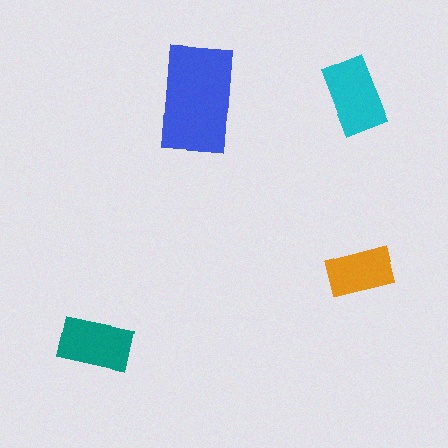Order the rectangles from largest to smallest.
the blue one, the cyan one, the teal one, the orange one.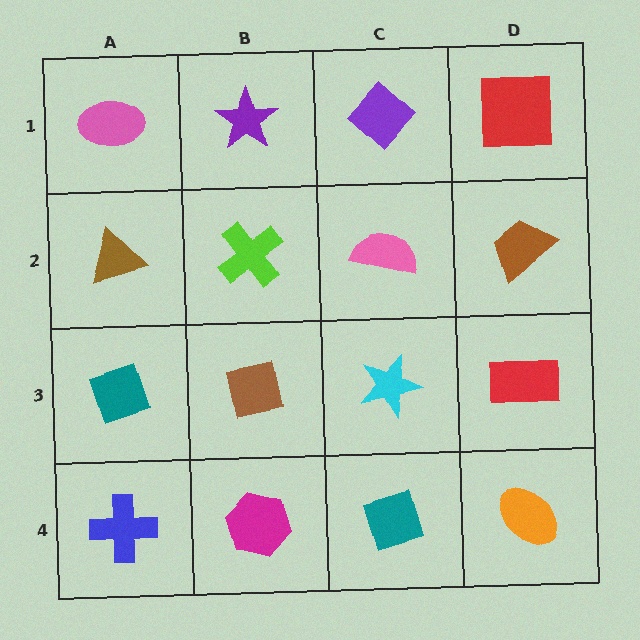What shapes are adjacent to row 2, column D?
A red square (row 1, column D), a red rectangle (row 3, column D), a pink semicircle (row 2, column C).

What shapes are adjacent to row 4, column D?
A red rectangle (row 3, column D), a teal diamond (row 4, column C).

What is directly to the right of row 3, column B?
A cyan star.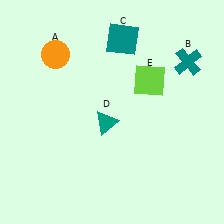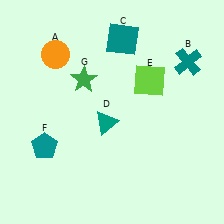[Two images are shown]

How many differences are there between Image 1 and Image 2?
There are 2 differences between the two images.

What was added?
A teal pentagon (F), a green star (G) were added in Image 2.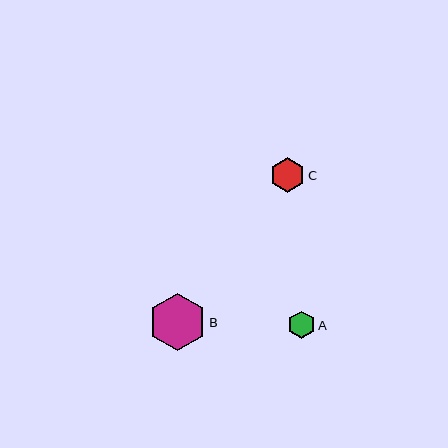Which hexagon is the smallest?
Hexagon A is the smallest with a size of approximately 27 pixels.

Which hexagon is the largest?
Hexagon B is the largest with a size of approximately 58 pixels.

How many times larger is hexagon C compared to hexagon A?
Hexagon C is approximately 1.3 times the size of hexagon A.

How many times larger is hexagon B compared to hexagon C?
Hexagon B is approximately 1.7 times the size of hexagon C.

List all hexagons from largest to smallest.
From largest to smallest: B, C, A.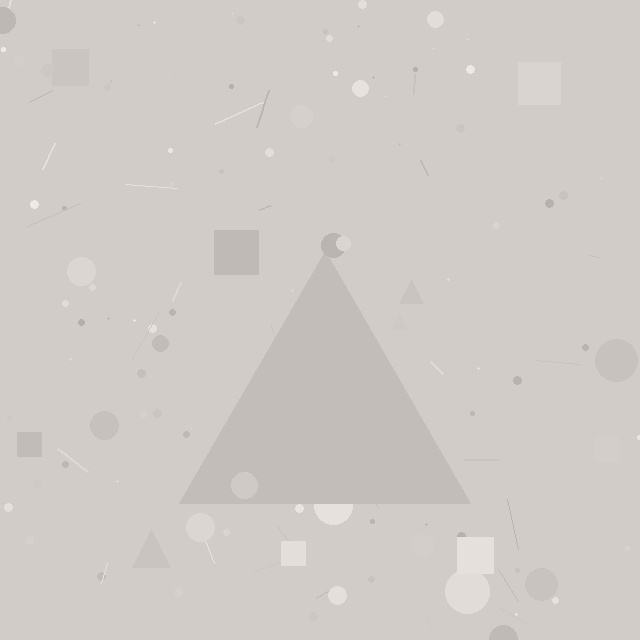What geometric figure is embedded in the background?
A triangle is embedded in the background.